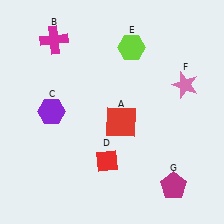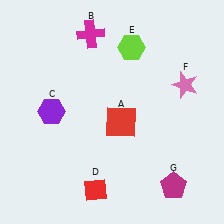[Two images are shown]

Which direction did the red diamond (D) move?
The red diamond (D) moved down.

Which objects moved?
The objects that moved are: the magenta cross (B), the red diamond (D).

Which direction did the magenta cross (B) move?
The magenta cross (B) moved right.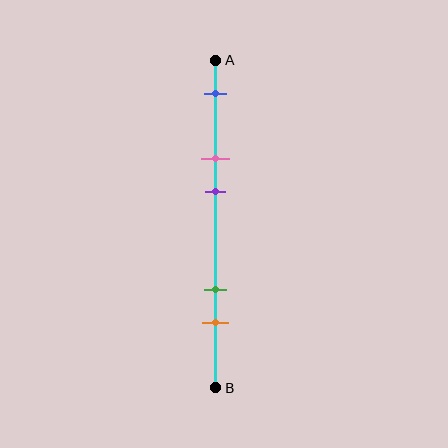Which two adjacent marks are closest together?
The pink and purple marks are the closest adjacent pair.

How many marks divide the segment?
There are 5 marks dividing the segment.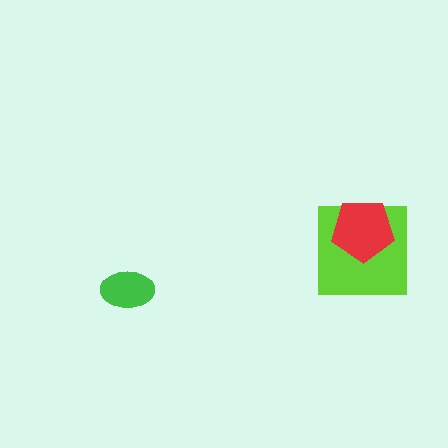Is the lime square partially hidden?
Yes, it is partially covered by another shape.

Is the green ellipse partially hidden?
No, no other shape covers it.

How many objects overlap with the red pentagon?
1 object overlaps with the red pentagon.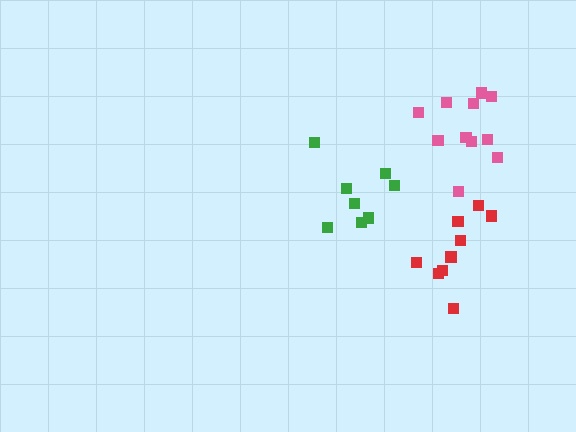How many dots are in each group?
Group 1: 9 dots, Group 2: 8 dots, Group 3: 11 dots (28 total).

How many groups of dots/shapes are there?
There are 3 groups.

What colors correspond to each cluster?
The clusters are colored: red, green, pink.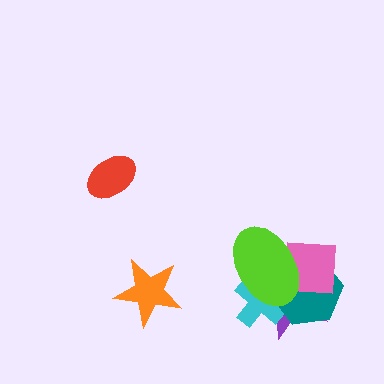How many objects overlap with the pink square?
3 objects overlap with the pink square.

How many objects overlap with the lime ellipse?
4 objects overlap with the lime ellipse.